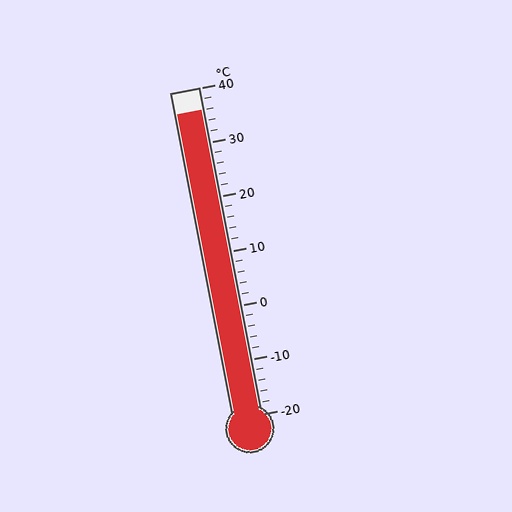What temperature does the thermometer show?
The thermometer shows approximately 36°C.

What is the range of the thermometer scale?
The thermometer scale ranges from -20°C to 40°C.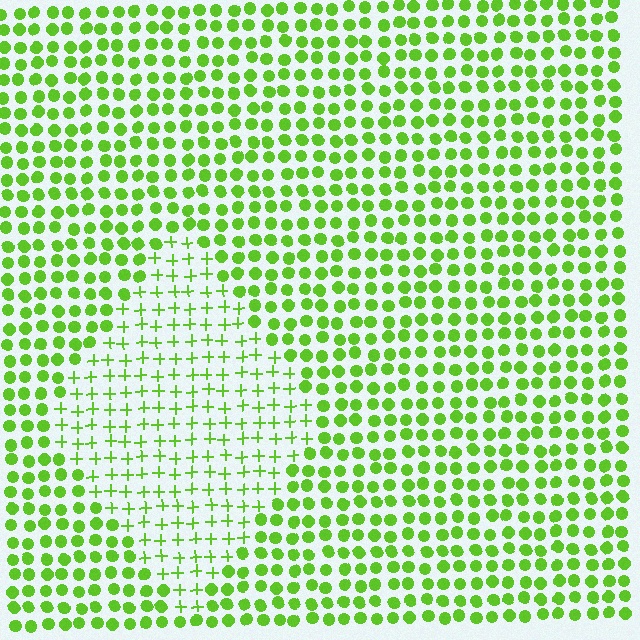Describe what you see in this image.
The image is filled with small lime elements arranged in a uniform grid. A diamond-shaped region contains plus signs, while the surrounding area contains circles. The boundary is defined purely by the change in element shape.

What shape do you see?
I see a diamond.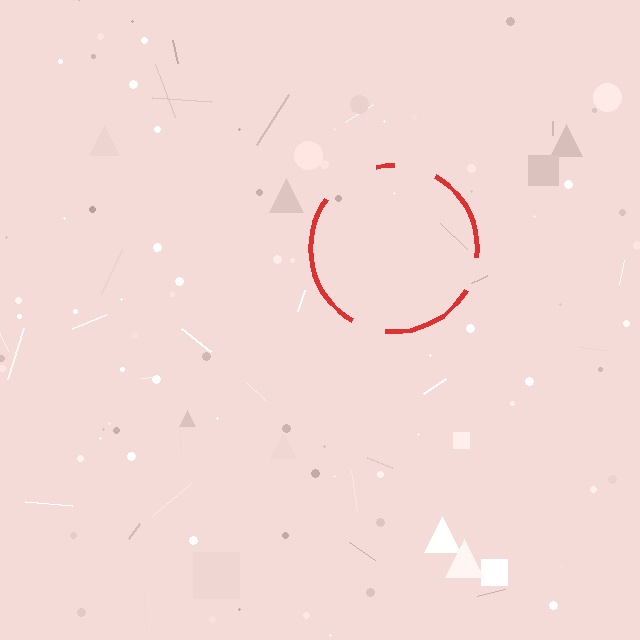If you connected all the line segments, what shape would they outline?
They would outline a circle.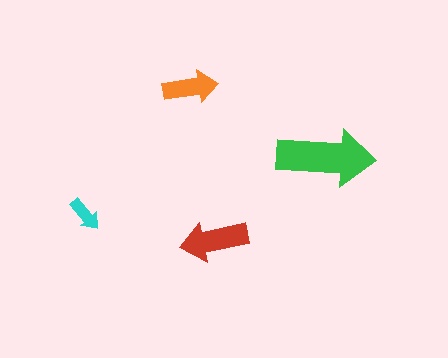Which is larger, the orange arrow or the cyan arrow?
The orange one.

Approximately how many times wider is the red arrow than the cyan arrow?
About 2 times wider.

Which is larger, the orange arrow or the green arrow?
The green one.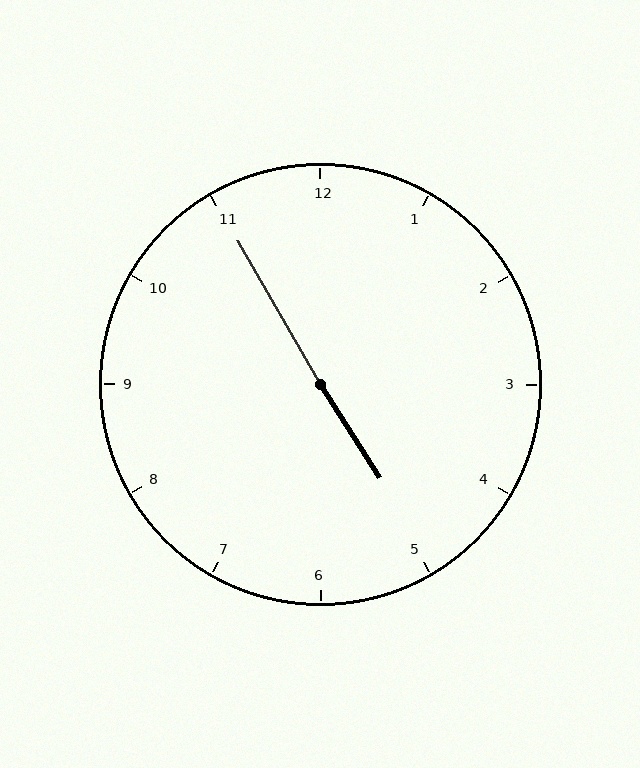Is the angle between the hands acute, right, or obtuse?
It is obtuse.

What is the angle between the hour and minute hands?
Approximately 178 degrees.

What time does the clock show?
4:55.